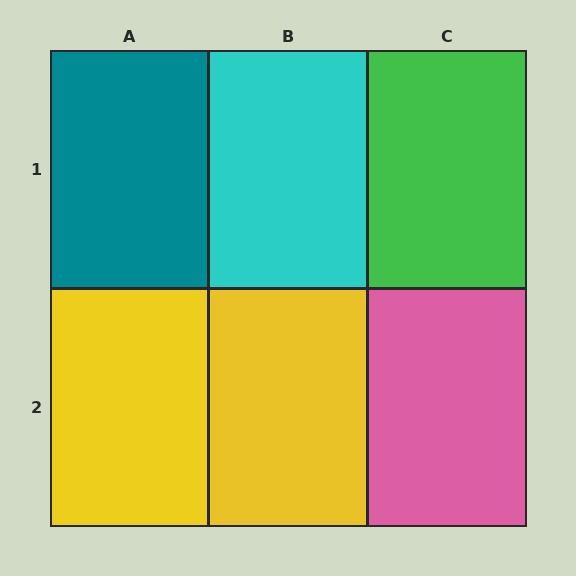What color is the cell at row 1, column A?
Teal.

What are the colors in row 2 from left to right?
Yellow, yellow, pink.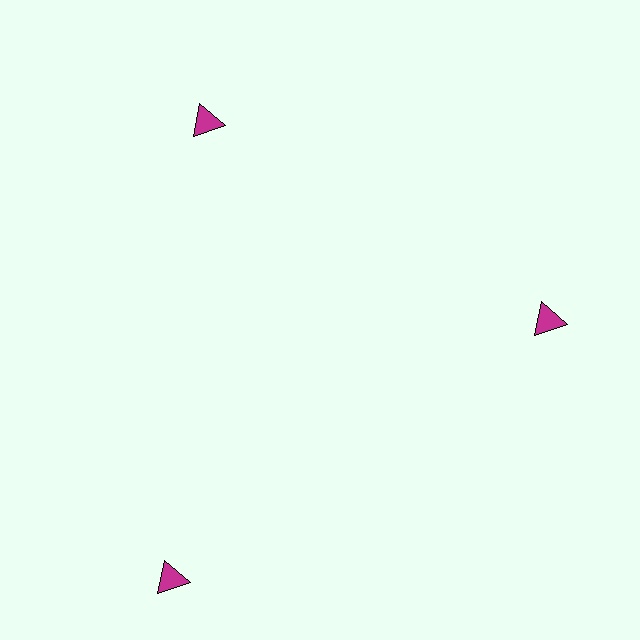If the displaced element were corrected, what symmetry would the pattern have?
It would have 3-fold rotational symmetry — the pattern would map onto itself every 120 degrees.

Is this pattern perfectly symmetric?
No. The 3 magenta triangles are arranged in a ring, but one element near the 7 o'clock position is pushed outward from the center, breaking the 3-fold rotational symmetry.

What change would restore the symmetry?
The symmetry would be restored by moving it inward, back onto the ring so that all 3 triangles sit at equal angles and equal distance from the center.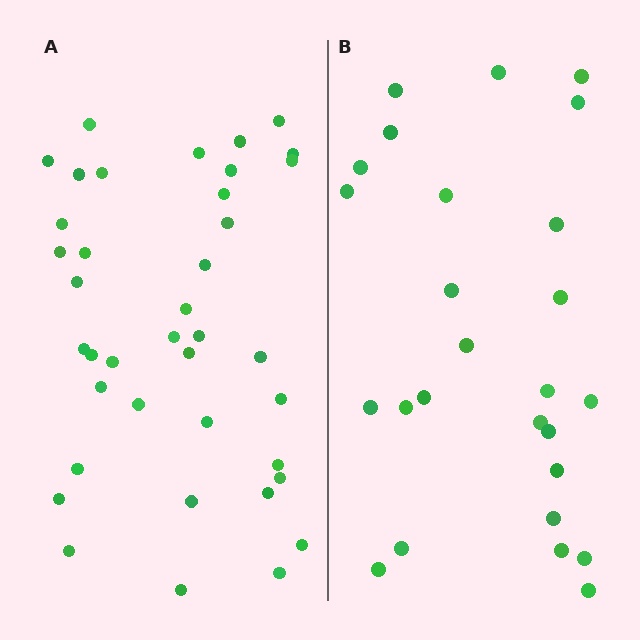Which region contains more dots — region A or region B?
Region A (the left region) has more dots.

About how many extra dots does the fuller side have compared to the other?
Region A has approximately 15 more dots than region B.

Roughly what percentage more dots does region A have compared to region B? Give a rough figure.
About 50% more.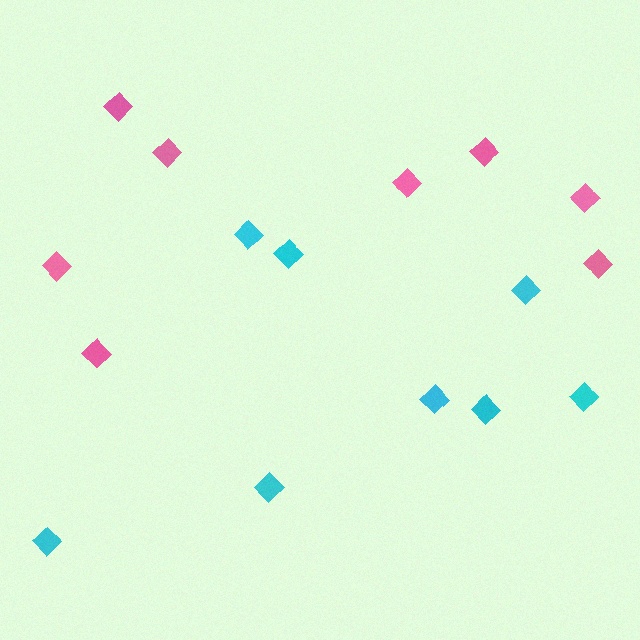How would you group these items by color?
There are 2 groups: one group of cyan diamonds (8) and one group of pink diamonds (8).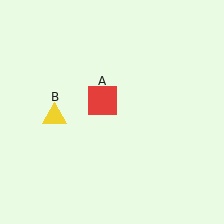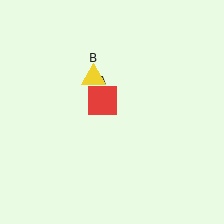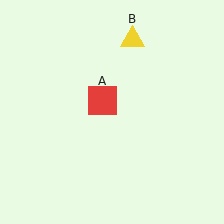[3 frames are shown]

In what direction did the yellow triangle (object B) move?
The yellow triangle (object B) moved up and to the right.